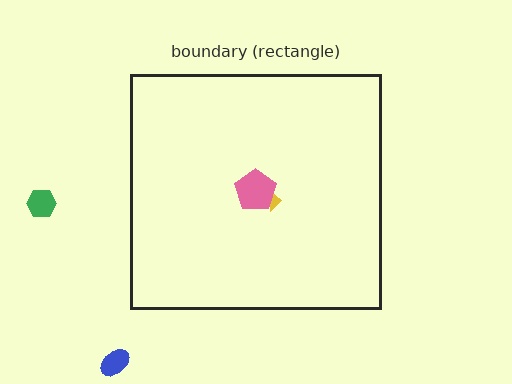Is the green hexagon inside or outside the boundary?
Outside.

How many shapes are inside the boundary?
2 inside, 2 outside.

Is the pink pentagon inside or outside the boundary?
Inside.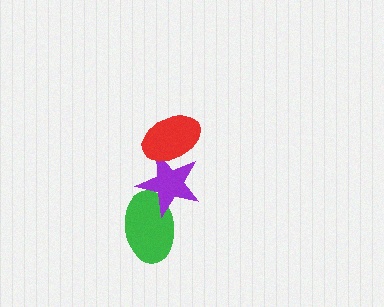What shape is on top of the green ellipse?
The purple star is on top of the green ellipse.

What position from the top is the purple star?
The purple star is 2nd from the top.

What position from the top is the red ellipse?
The red ellipse is 1st from the top.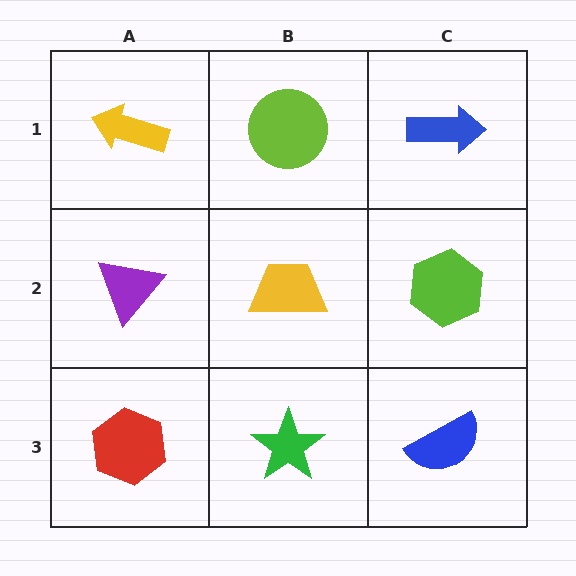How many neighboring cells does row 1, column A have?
2.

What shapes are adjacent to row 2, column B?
A lime circle (row 1, column B), a green star (row 3, column B), a purple triangle (row 2, column A), a lime hexagon (row 2, column C).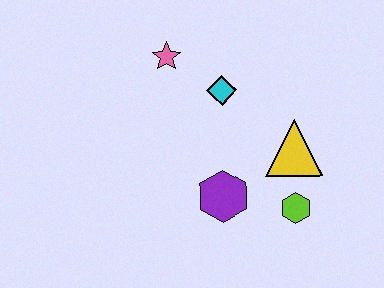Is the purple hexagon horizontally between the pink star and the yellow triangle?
Yes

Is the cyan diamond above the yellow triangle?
Yes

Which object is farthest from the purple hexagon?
The pink star is farthest from the purple hexagon.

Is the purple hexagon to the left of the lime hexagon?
Yes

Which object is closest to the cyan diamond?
The pink star is closest to the cyan diamond.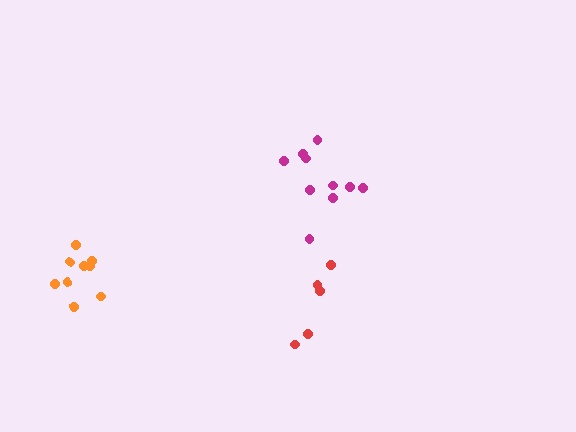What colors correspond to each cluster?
The clusters are colored: magenta, orange, red.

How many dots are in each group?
Group 1: 10 dots, Group 2: 9 dots, Group 3: 5 dots (24 total).